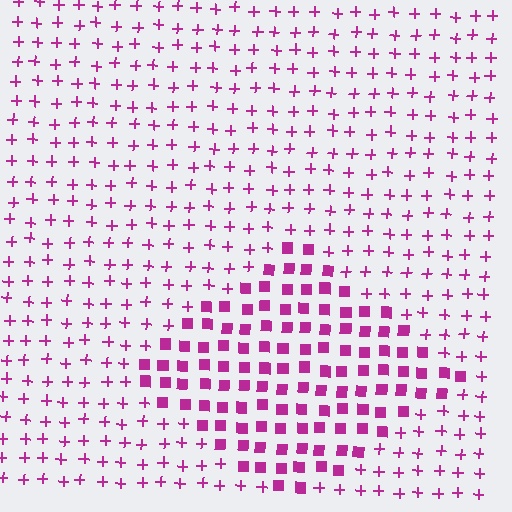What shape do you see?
I see a diamond.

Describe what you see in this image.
The image is filled with small magenta elements arranged in a uniform grid. A diamond-shaped region contains squares, while the surrounding area contains plus signs. The boundary is defined purely by the change in element shape.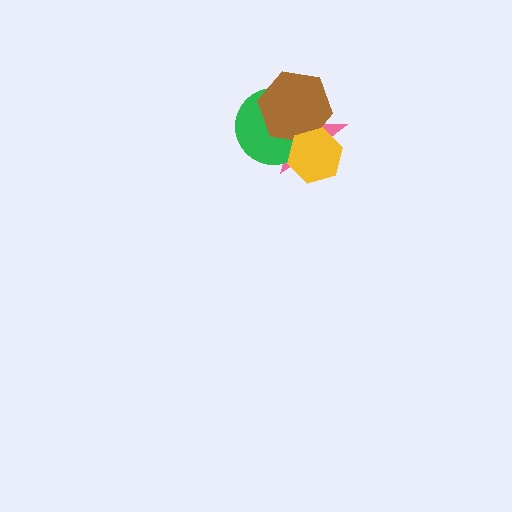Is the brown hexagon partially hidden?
Yes, it is partially covered by another shape.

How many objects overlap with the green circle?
3 objects overlap with the green circle.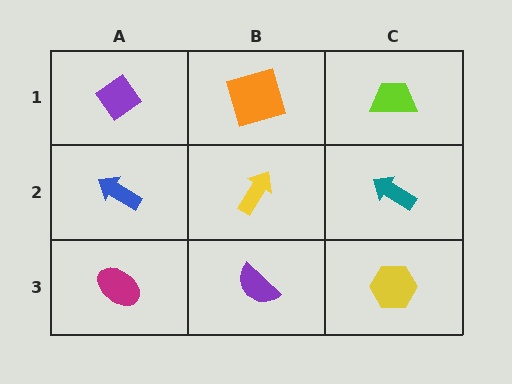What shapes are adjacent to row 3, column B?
A yellow arrow (row 2, column B), a magenta ellipse (row 3, column A), a yellow hexagon (row 3, column C).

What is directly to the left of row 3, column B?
A magenta ellipse.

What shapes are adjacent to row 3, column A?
A blue arrow (row 2, column A), a purple semicircle (row 3, column B).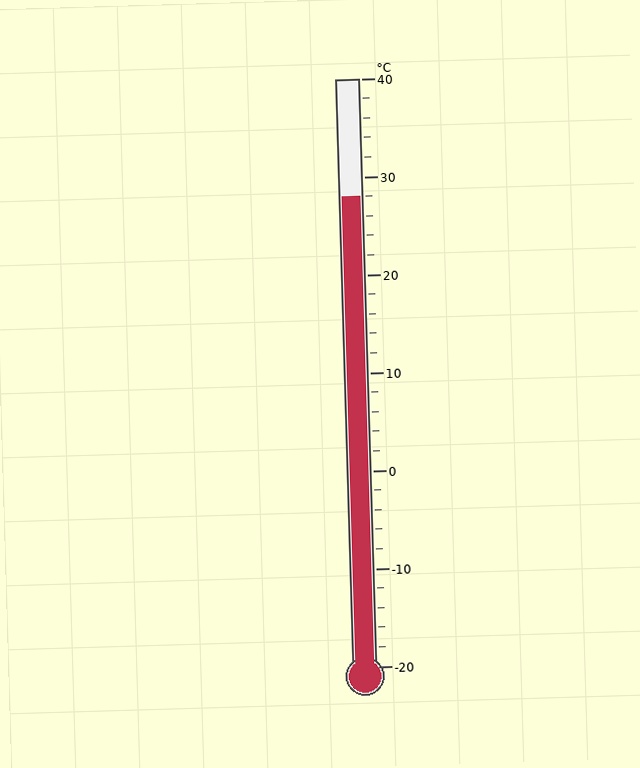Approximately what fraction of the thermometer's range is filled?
The thermometer is filled to approximately 80% of its range.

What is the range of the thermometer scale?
The thermometer scale ranges from -20°C to 40°C.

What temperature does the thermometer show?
The thermometer shows approximately 28°C.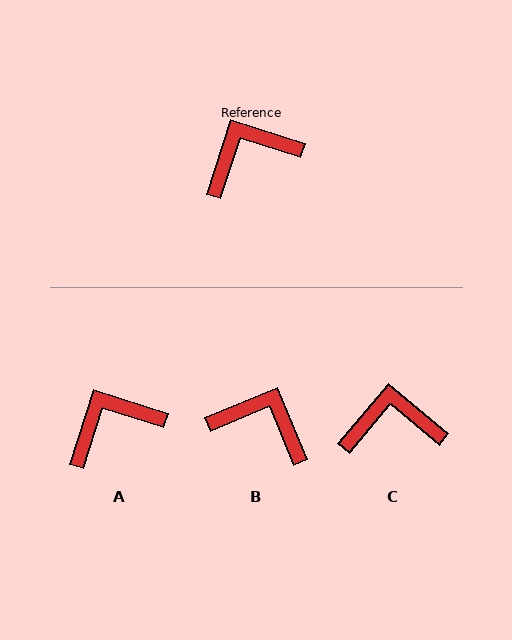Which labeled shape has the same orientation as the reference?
A.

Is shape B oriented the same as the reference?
No, it is off by about 50 degrees.